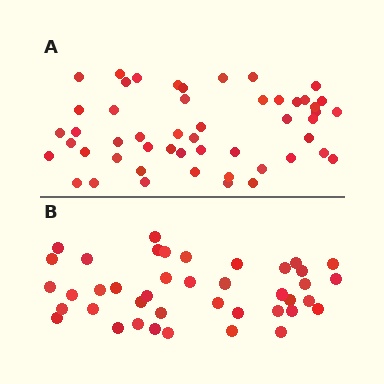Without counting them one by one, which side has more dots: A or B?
Region A (the top region) has more dots.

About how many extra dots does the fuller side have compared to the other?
Region A has roughly 10 or so more dots than region B.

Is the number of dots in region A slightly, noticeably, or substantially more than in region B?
Region A has only slightly more — the two regions are fairly close. The ratio is roughly 1.2 to 1.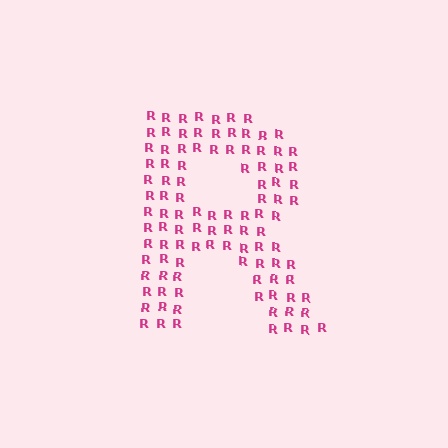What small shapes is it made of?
It is made of small letter R's.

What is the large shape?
The large shape is the letter R.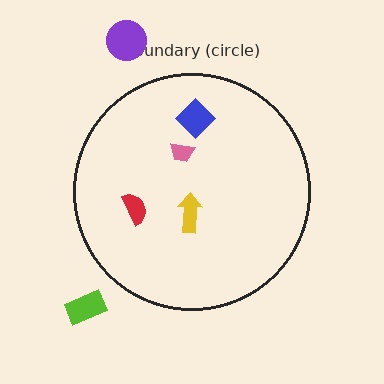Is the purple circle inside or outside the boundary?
Outside.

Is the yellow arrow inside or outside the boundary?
Inside.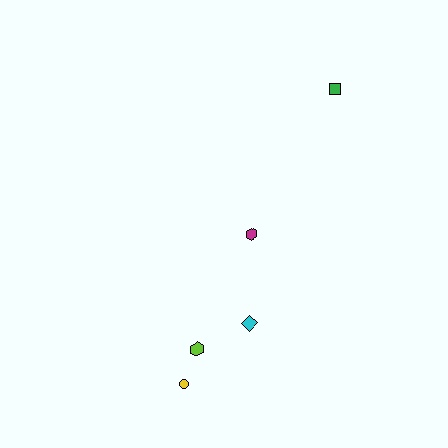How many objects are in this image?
There are 5 objects.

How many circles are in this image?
There is 1 circle.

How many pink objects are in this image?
There are no pink objects.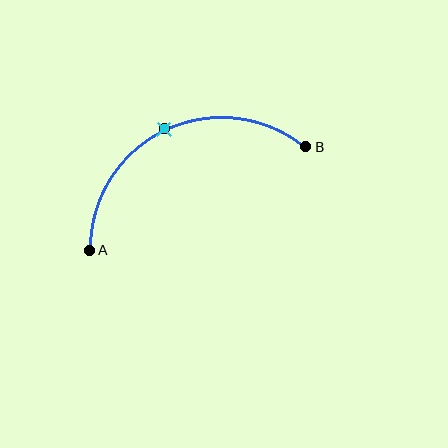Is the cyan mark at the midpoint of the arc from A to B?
Yes. The cyan mark lies on the arc at equal arc-length from both A and B — it is the arc midpoint.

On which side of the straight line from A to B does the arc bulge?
The arc bulges above the straight line connecting A and B.